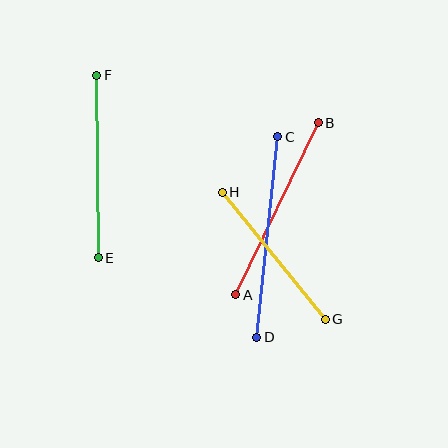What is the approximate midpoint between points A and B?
The midpoint is at approximately (277, 209) pixels.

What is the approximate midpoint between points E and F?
The midpoint is at approximately (97, 166) pixels.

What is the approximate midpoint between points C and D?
The midpoint is at approximately (267, 237) pixels.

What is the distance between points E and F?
The distance is approximately 183 pixels.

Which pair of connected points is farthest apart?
Points C and D are farthest apart.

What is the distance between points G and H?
The distance is approximately 164 pixels.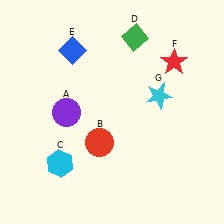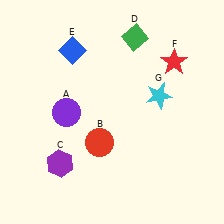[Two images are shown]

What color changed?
The hexagon (C) changed from cyan in Image 1 to purple in Image 2.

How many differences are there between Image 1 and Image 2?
There is 1 difference between the two images.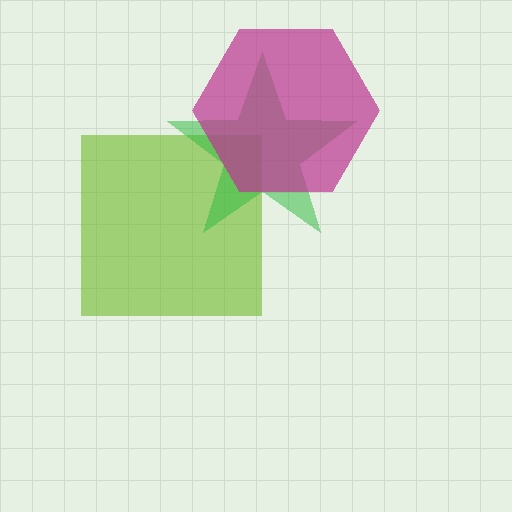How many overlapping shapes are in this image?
There are 3 overlapping shapes in the image.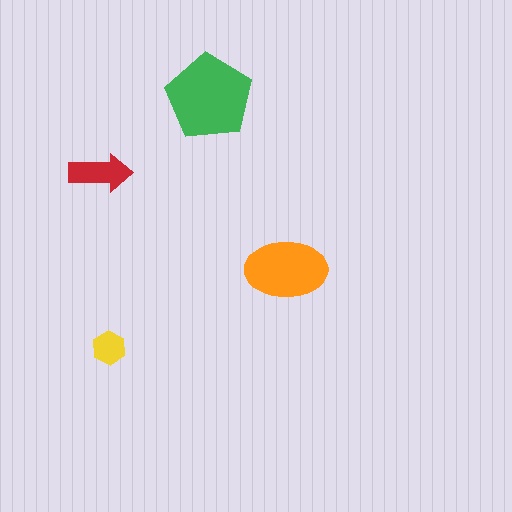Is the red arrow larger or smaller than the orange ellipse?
Smaller.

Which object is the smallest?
The yellow hexagon.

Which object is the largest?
The green pentagon.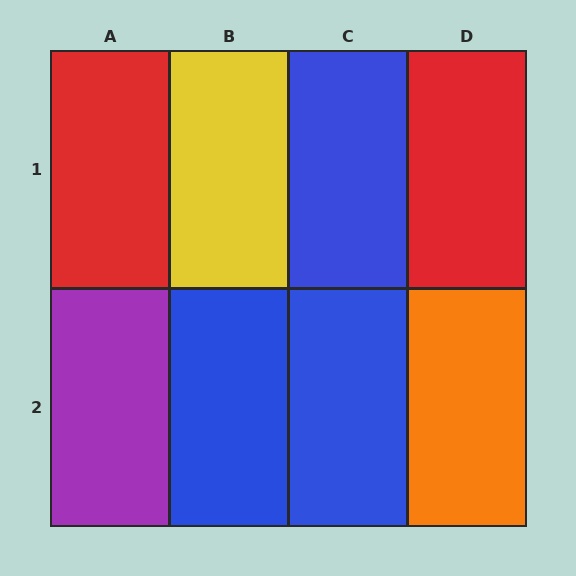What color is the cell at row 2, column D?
Orange.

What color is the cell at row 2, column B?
Blue.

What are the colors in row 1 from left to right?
Red, yellow, blue, red.